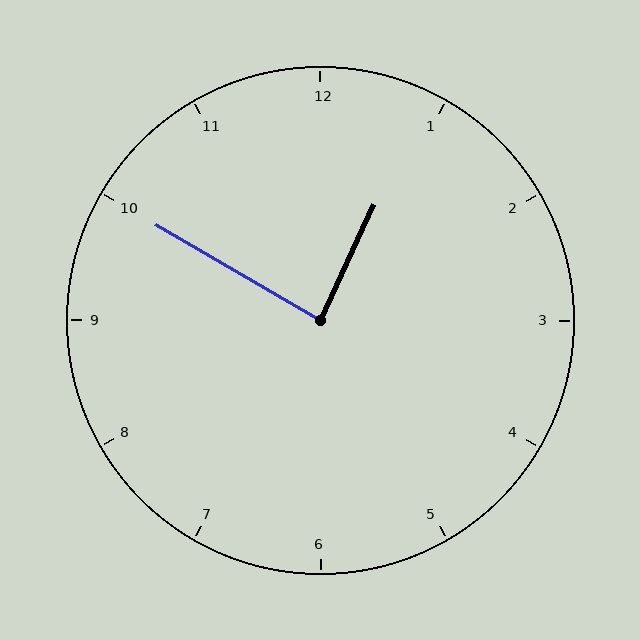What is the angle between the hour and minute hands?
Approximately 85 degrees.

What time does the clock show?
12:50.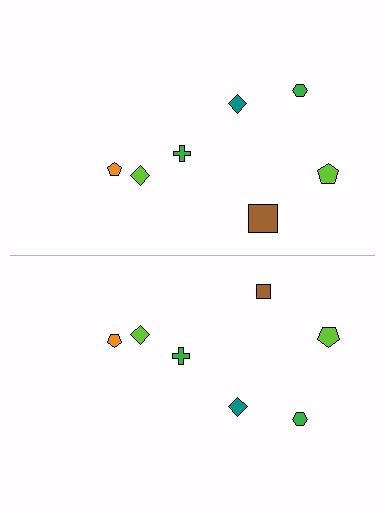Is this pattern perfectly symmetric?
No, the pattern is not perfectly symmetric. The brown square on the bottom side has a different size than its mirror counterpart.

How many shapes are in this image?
There are 14 shapes in this image.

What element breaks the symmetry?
The brown square on the bottom side has a different size than its mirror counterpart.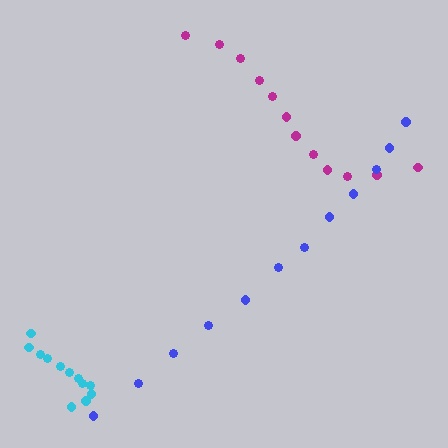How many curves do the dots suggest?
There are 3 distinct paths.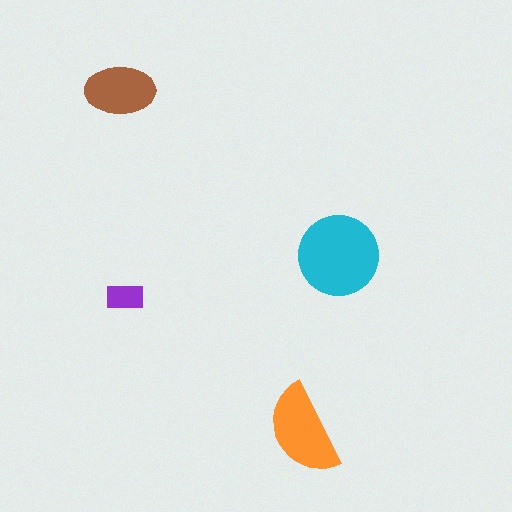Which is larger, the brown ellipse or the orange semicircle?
The orange semicircle.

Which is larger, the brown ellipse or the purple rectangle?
The brown ellipse.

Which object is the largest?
The cyan circle.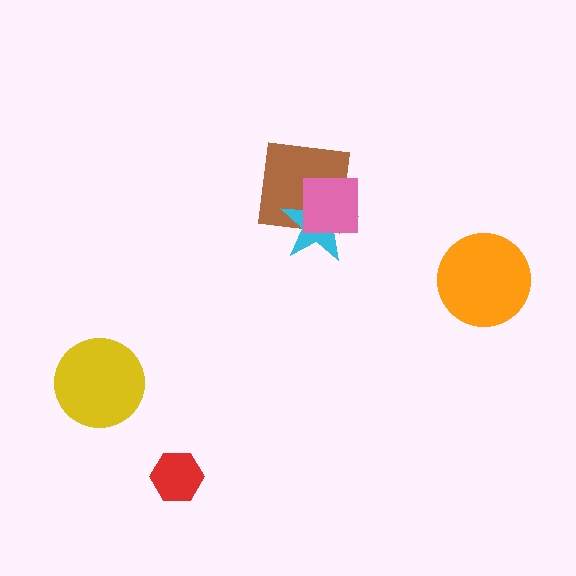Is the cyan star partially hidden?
Yes, it is partially covered by another shape.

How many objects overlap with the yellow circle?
0 objects overlap with the yellow circle.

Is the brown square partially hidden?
Yes, it is partially covered by another shape.